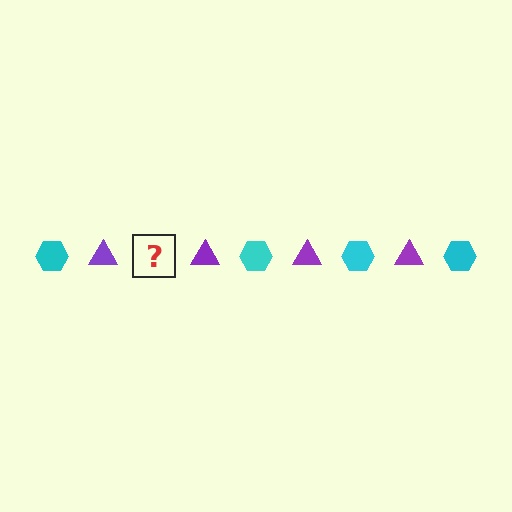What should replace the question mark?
The question mark should be replaced with a cyan hexagon.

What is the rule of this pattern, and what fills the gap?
The rule is that the pattern alternates between cyan hexagon and purple triangle. The gap should be filled with a cyan hexagon.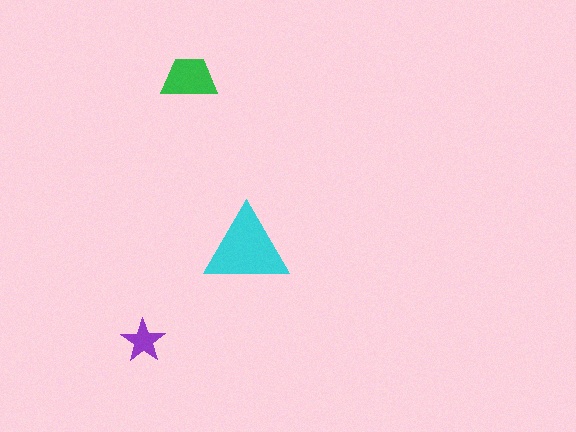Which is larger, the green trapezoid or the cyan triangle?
The cyan triangle.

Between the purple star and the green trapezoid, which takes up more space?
The green trapezoid.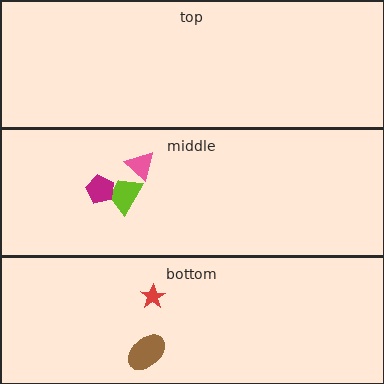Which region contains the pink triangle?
The middle region.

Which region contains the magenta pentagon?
The middle region.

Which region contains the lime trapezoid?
The middle region.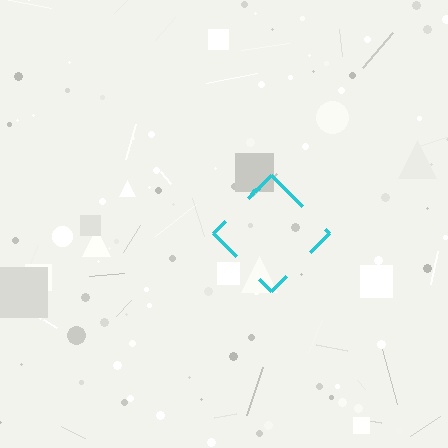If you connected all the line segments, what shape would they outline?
They would outline a diamond.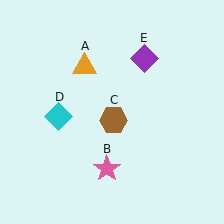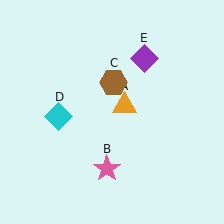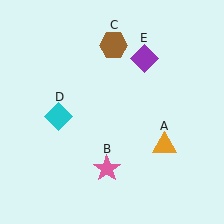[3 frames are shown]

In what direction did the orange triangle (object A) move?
The orange triangle (object A) moved down and to the right.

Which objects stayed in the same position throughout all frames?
Pink star (object B) and cyan diamond (object D) and purple diamond (object E) remained stationary.